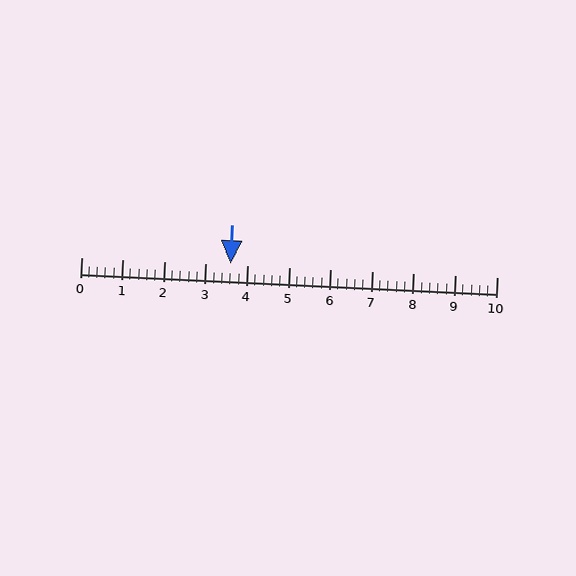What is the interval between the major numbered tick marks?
The major tick marks are spaced 1 units apart.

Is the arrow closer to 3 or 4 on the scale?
The arrow is closer to 4.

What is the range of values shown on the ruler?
The ruler shows values from 0 to 10.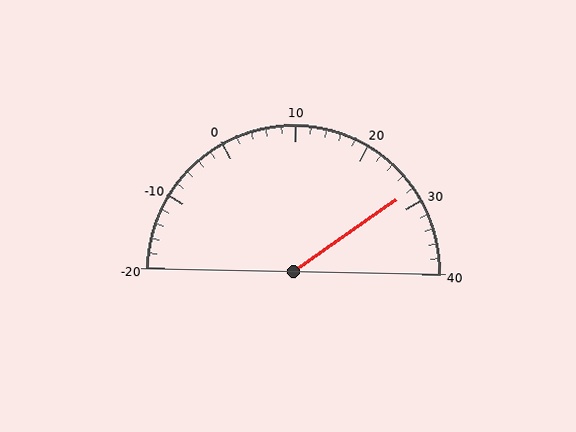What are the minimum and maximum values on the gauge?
The gauge ranges from -20 to 40.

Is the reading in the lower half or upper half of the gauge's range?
The reading is in the upper half of the range (-20 to 40).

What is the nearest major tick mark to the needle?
The nearest major tick mark is 30.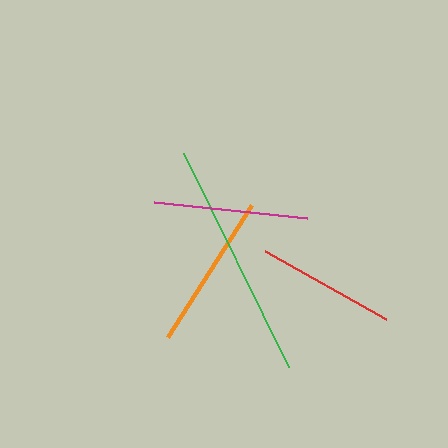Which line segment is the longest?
The green line is the longest at approximately 239 pixels.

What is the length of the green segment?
The green segment is approximately 239 pixels long.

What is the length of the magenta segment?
The magenta segment is approximately 154 pixels long.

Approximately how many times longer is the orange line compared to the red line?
The orange line is approximately 1.1 times the length of the red line.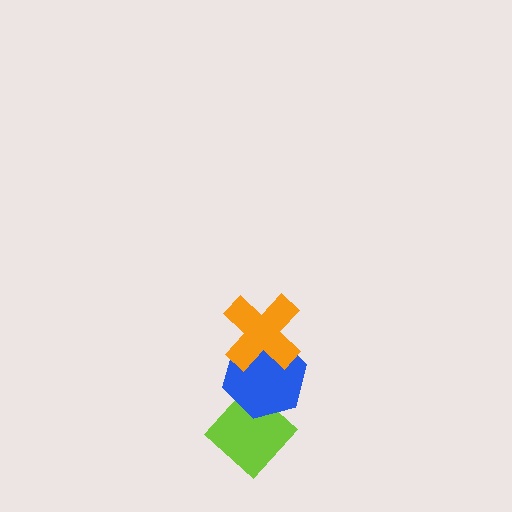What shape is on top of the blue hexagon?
The orange cross is on top of the blue hexagon.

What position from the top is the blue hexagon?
The blue hexagon is 2nd from the top.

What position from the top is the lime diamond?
The lime diamond is 3rd from the top.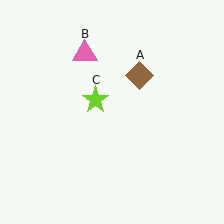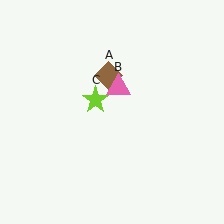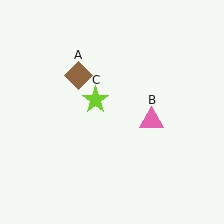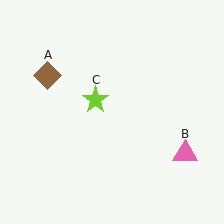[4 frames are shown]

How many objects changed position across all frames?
2 objects changed position: brown diamond (object A), pink triangle (object B).